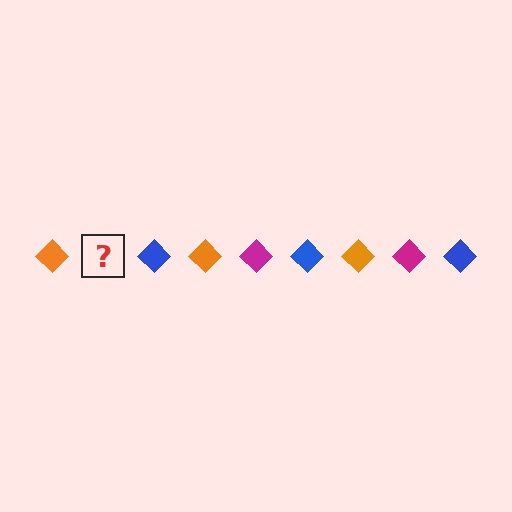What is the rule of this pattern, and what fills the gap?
The rule is that the pattern cycles through orange, magenta, blue diamonds. The gap should be filled with a magenta diamond.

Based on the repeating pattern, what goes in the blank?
The blank should be a magenta diamond.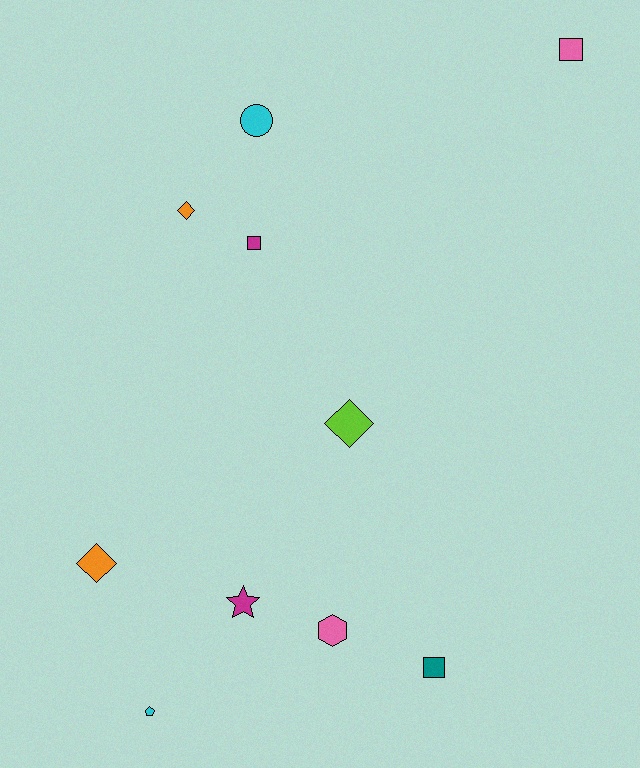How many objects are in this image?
There are 10 objects.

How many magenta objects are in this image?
There are 2 magenta objects.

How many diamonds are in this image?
There are 3 diamonds.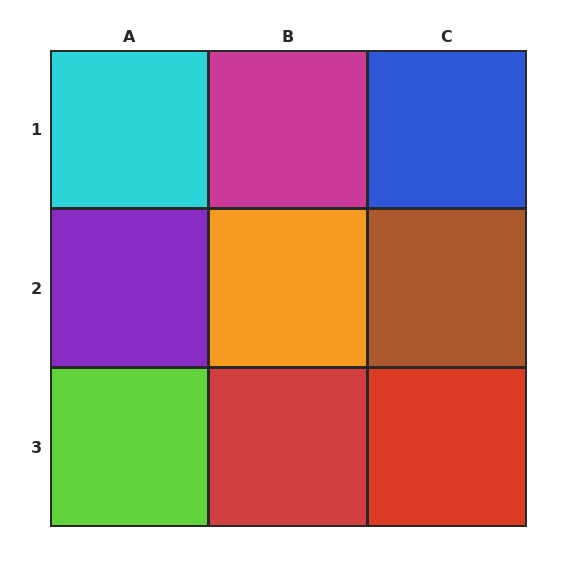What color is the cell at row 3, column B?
Red.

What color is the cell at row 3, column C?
Red.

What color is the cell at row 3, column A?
Lime.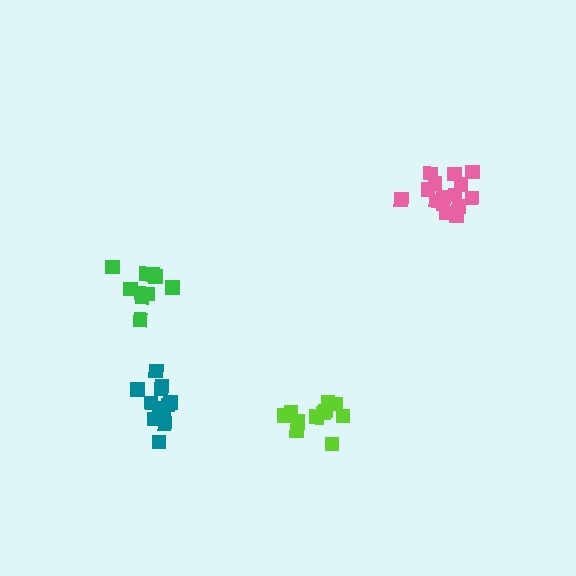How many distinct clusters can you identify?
There are 4 distinct clusters.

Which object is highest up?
The pink cluster is topmost.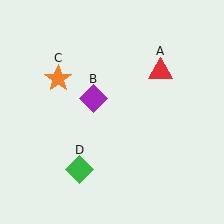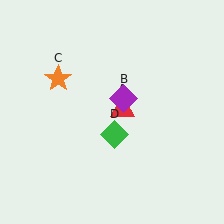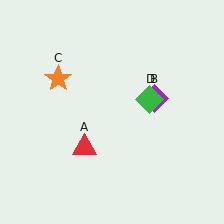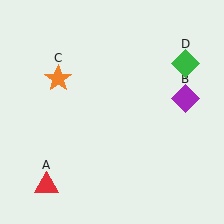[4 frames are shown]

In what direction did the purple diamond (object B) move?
The purple diamond (object B) moved right.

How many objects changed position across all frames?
3 objects changed position: red triangle (object A), purple diamond (object B), green diamond (object D).